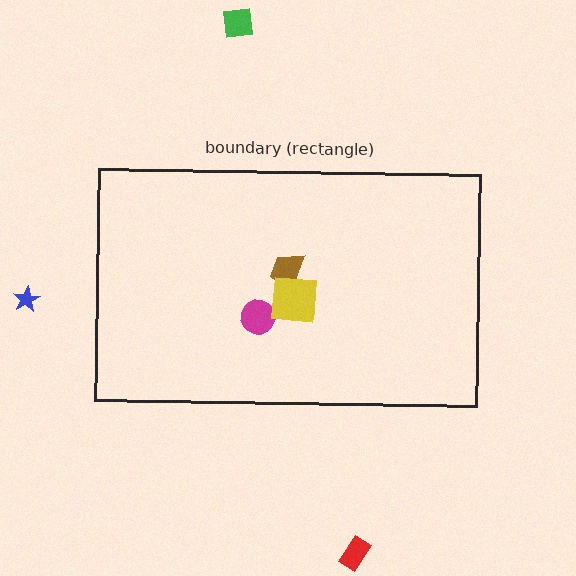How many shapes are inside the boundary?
3 inside, 3 outside.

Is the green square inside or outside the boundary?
Outside.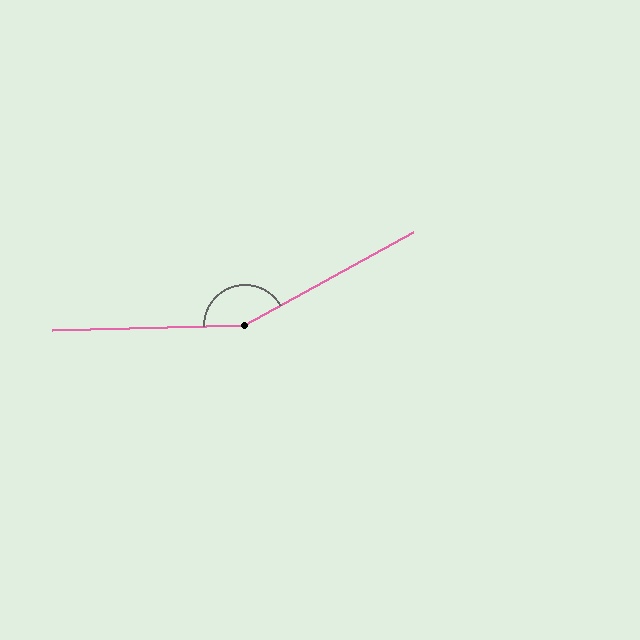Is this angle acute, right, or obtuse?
It is obtuse.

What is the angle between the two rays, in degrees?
Approximately 152 degrees.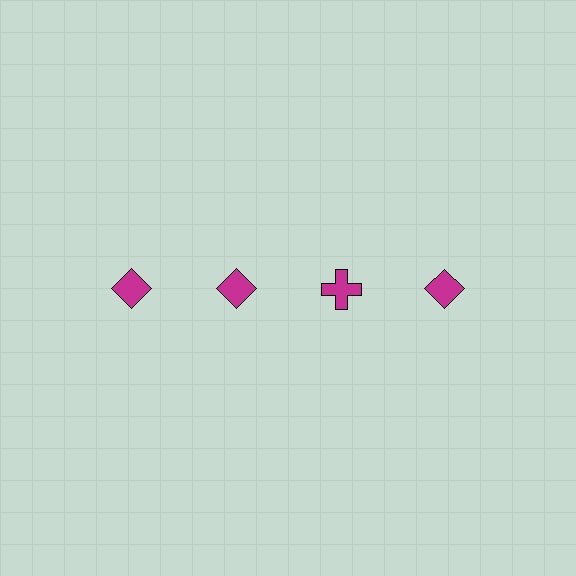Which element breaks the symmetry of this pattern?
The magenta cross in the top row, center column breaks the symmetry. All other shapes are magenta diamonds.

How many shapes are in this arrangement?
There are 4 shapes arranged in a grid pattern.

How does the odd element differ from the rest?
It has a different shape: cross instead of diamond.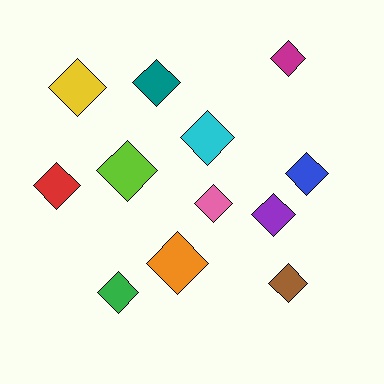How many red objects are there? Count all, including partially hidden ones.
There is 1 red object.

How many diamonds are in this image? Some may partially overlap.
There are 12 diamonds.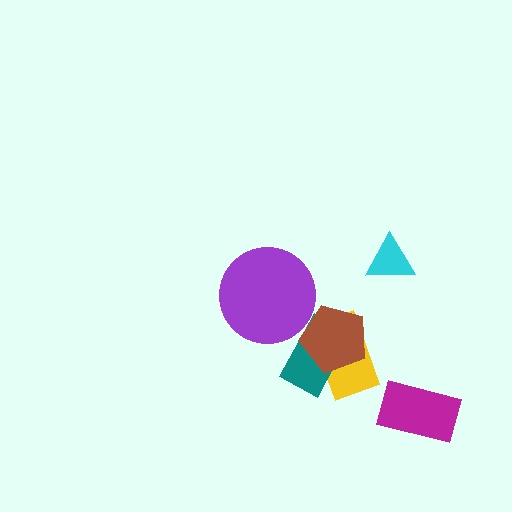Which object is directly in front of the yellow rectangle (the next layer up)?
The teal rectangle is directly in front of the yellow rectangle.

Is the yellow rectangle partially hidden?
Yes, it is partially covered by another shape.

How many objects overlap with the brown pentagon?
2 objects overlap with the brown pentagon.